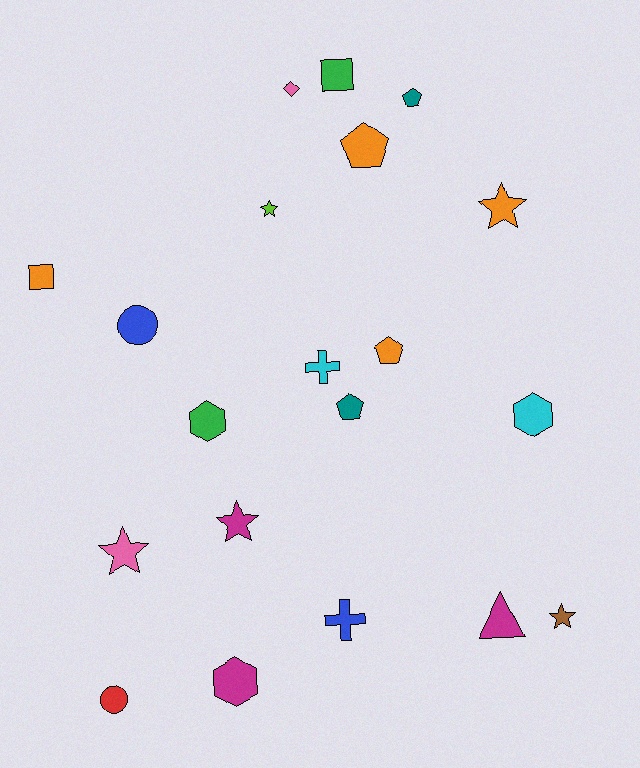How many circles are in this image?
There are 2 circles.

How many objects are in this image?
There are 20 objects.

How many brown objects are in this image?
There is 1 brown object.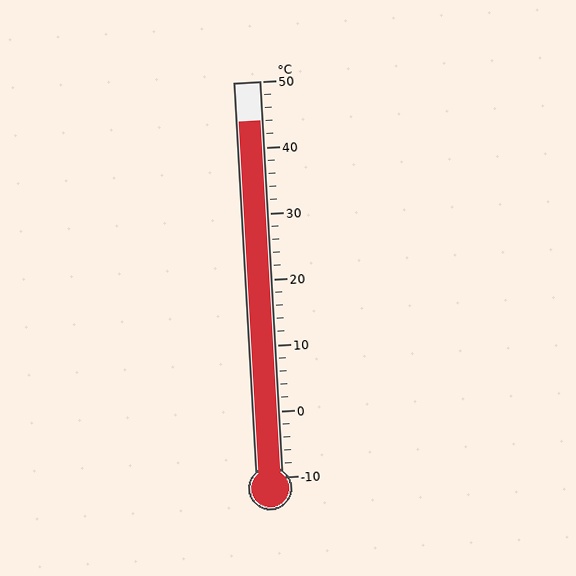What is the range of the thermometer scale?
The thermometer scale ranges from -10°C to 50°C.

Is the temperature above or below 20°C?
The temperature is above 20°C.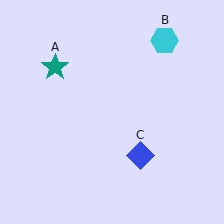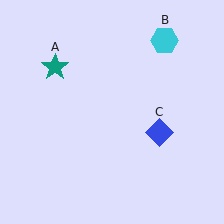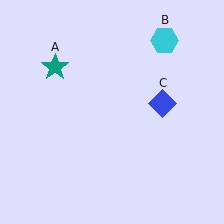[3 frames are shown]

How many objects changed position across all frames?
1 object changed position: blue diamond (object C).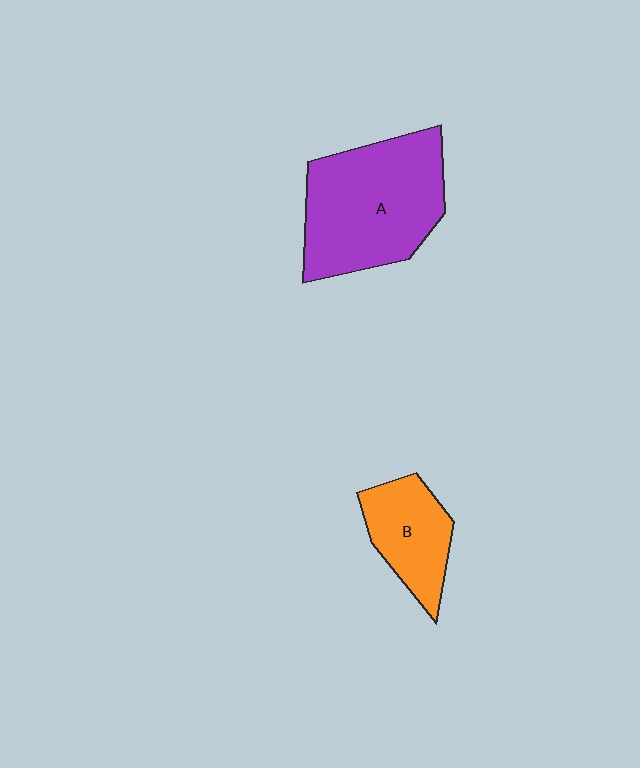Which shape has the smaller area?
Shape B (orange).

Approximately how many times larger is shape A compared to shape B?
Approximately 2.0 times.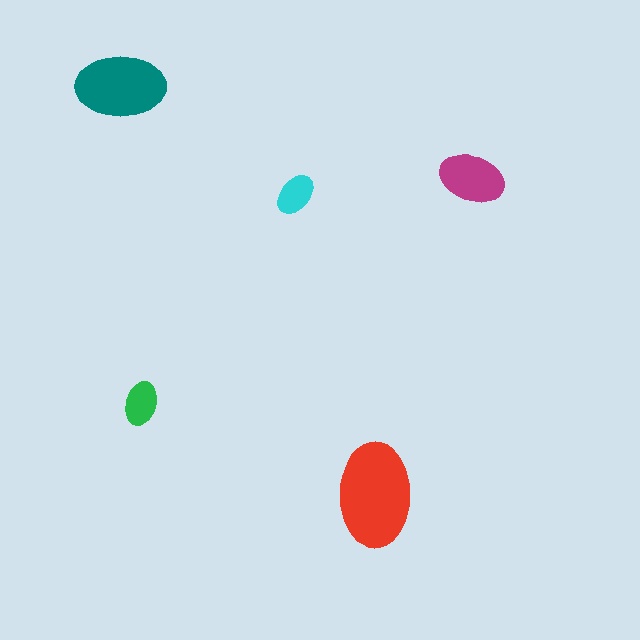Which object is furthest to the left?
The teal ellipse is leftmost.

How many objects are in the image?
There are 5 objects in the image.